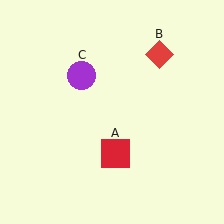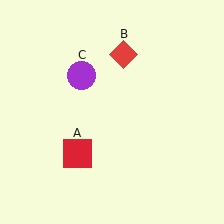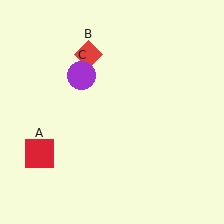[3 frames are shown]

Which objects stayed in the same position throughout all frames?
Purple circle (object C) remained stationary.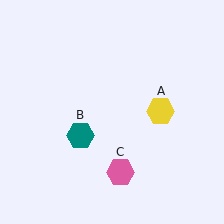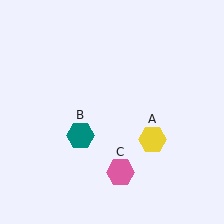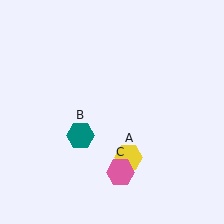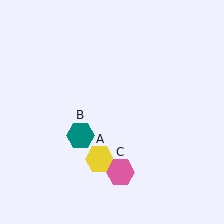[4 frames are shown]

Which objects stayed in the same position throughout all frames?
Teal hexagon (object B) and pink hexagon (object C) remained stationary.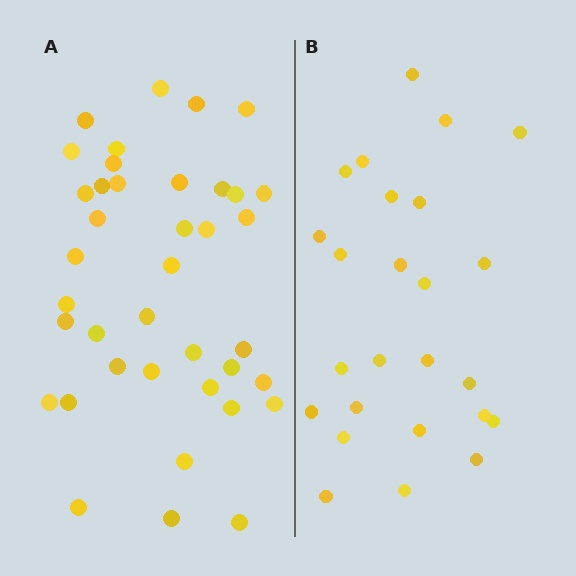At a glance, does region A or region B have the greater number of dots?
Region A (the left region) has more dots.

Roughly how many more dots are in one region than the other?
Region A has approximately 15 more dots than region B.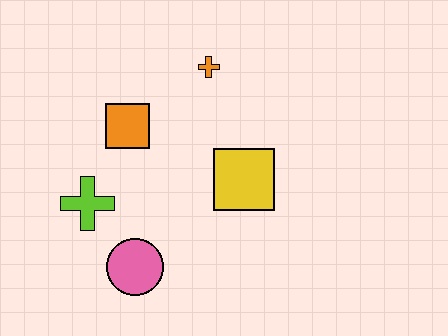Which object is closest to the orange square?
The lime cross is closest to the orange square.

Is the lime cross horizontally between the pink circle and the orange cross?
No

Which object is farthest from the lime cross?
The orange cross is farthest from the lime cross.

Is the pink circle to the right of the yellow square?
No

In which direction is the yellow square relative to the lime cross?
The yellow square is to the right of the lime cross.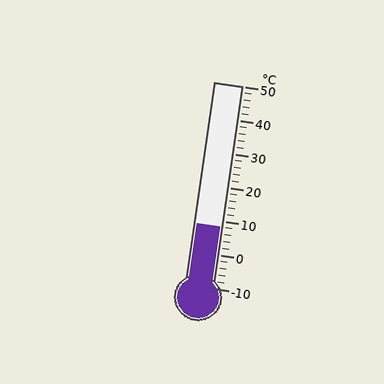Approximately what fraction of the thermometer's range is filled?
The thermometer is filled to approximately 30% of its range.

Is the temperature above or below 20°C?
The temperature is below 20°C.